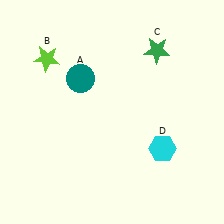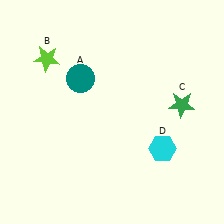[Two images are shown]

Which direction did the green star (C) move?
The green star (C) moved down.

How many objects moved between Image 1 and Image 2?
1 object moved between the two images.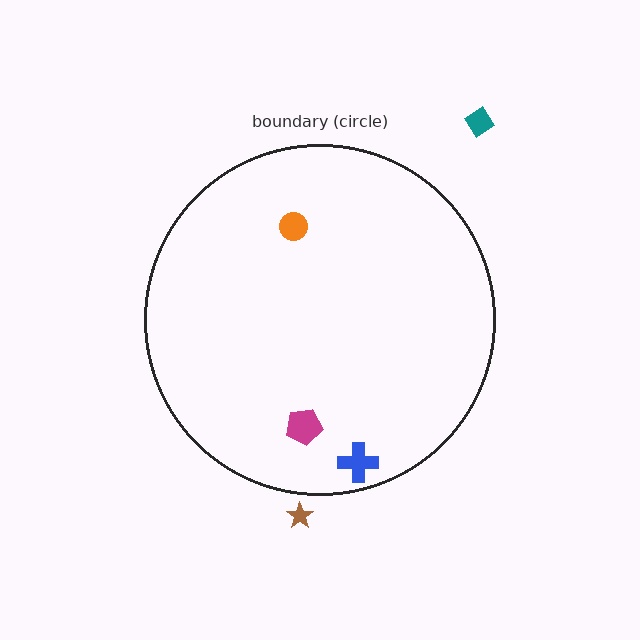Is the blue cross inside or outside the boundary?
Inside.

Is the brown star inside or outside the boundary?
Outside.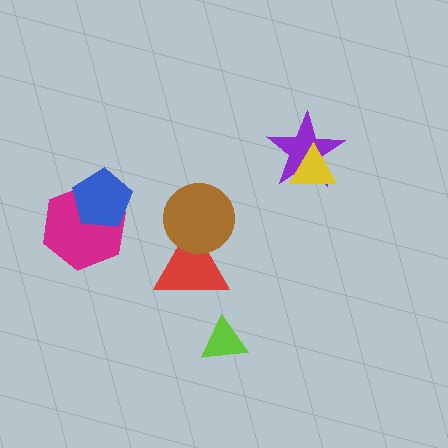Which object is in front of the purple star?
The yellow triangle is in front of the purple star.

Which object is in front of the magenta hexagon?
The blue pentagon is in front of the magenta hexagon.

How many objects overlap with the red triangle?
1 object overlaps with the red triangle.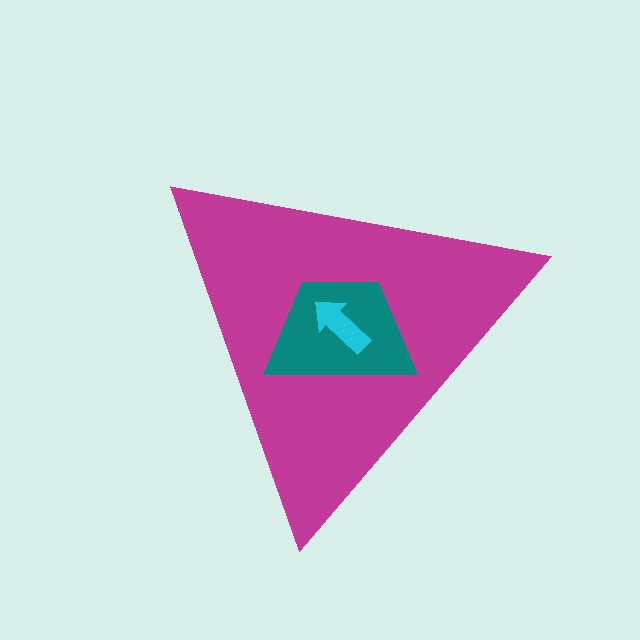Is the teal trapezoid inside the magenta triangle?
Yes.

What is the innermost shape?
The cyan arrow.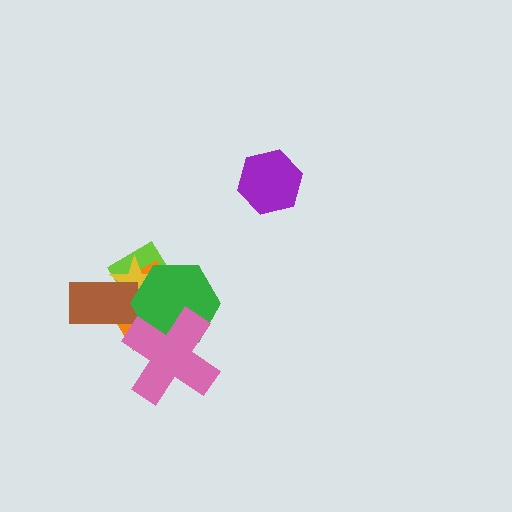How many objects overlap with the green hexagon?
4 objects overlap with the green hexagon.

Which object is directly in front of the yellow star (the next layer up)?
The brown rectangle is directly in front of the yellow star.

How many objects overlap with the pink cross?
2 objects overlap with the pink cross.